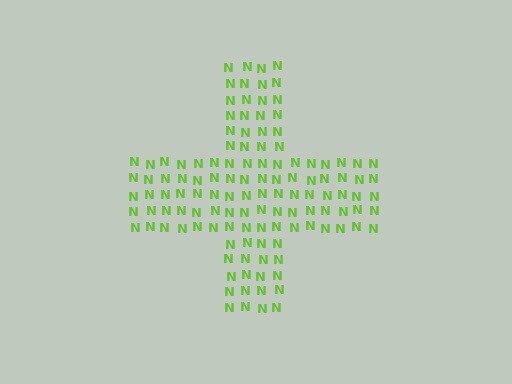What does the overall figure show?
The overall figure shows a cross.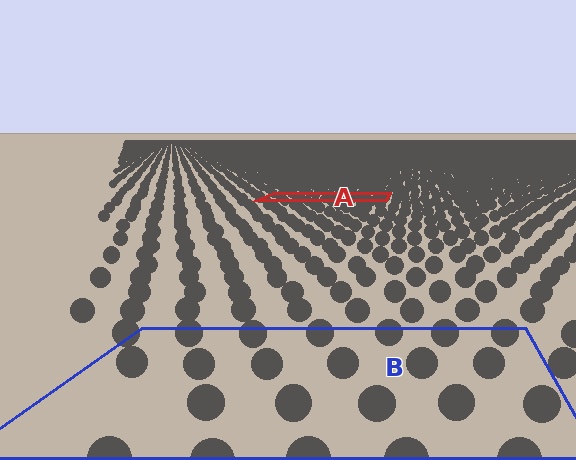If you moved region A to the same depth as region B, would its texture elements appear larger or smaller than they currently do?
They would appear larger. At a closer depth, the same texture elements are projected at a bigger on-screen size.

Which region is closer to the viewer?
Region B is closer. The texture elements there are larger and more spread out.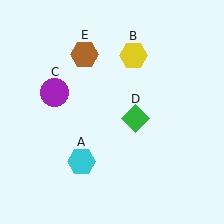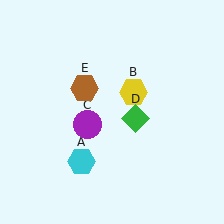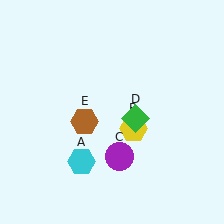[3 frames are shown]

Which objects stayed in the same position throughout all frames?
Cyan hexagon (object A) and green diamond (object D) remained stationary.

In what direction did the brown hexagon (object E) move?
The brown hexagon (object E) moved down.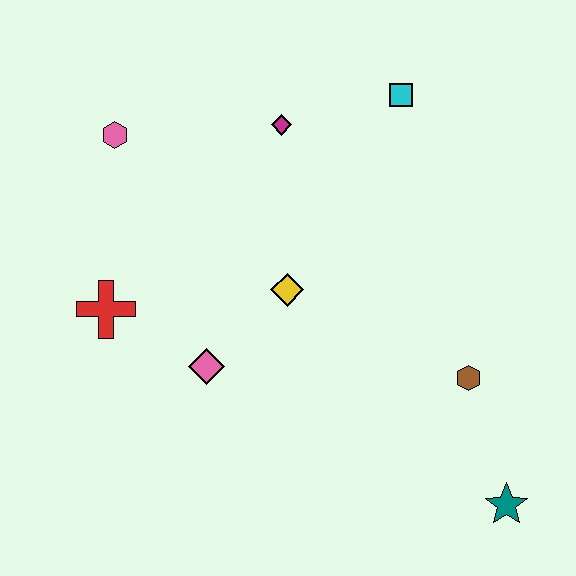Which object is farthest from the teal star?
The pink hexagon is farthest from the teal star.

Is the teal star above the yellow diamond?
No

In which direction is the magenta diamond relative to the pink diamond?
The magenta diamond is above the pink diamond.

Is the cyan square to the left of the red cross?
No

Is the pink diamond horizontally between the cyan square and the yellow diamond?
No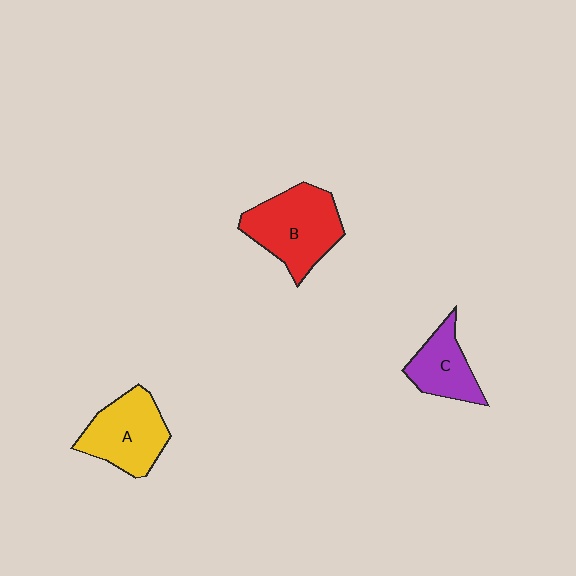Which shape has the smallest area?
Shape C (purple).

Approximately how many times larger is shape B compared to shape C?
Approximately 1.6 times.